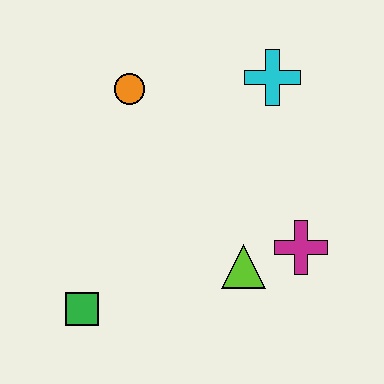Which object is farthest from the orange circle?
The magenta cross is farthest from the orange circle.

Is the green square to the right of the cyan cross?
No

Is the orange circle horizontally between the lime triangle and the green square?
Yes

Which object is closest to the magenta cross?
The lime triangle is closest to the magenta cross.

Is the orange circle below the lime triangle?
No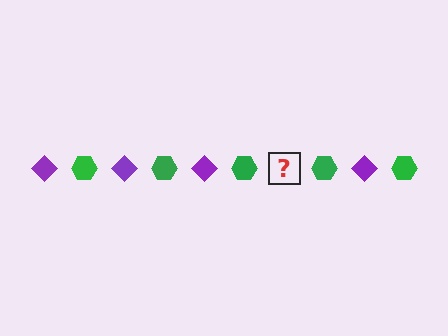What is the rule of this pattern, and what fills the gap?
The rule is that the pattern alternates between purple diamond and green hexagon. The gap should be filled with a purple diamond.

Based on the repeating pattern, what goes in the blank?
The blank should be a purple diamond.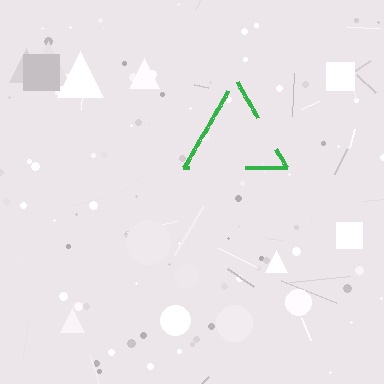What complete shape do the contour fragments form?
The contour fragments form a triangle.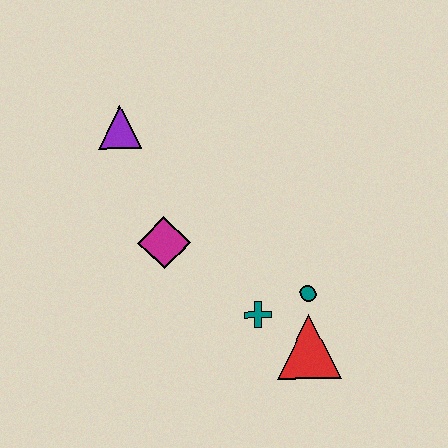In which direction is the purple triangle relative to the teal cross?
The purple triangle is above the teal cross.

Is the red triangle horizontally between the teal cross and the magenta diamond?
No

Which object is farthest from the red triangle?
The purple triangle is farthest from the red triangle.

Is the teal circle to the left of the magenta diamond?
No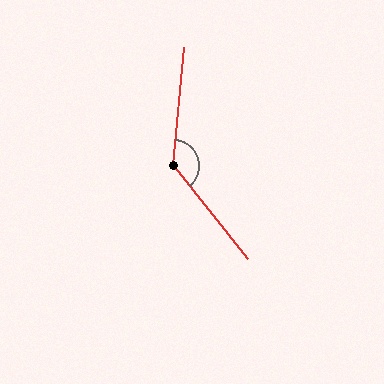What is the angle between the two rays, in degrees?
Approximately 136 degrees.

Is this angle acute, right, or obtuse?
It is obtuse.